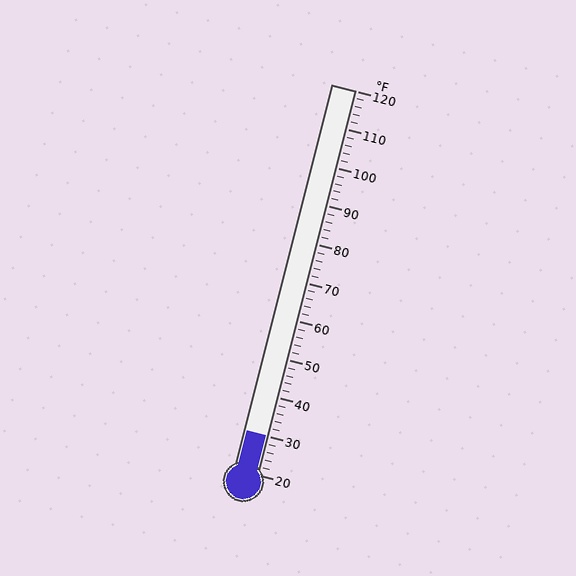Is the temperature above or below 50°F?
The temperature is below 50°F.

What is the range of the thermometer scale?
The thermometer scale ranges from 20°F to 120°F.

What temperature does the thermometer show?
The thermometer shows approximately 30°F.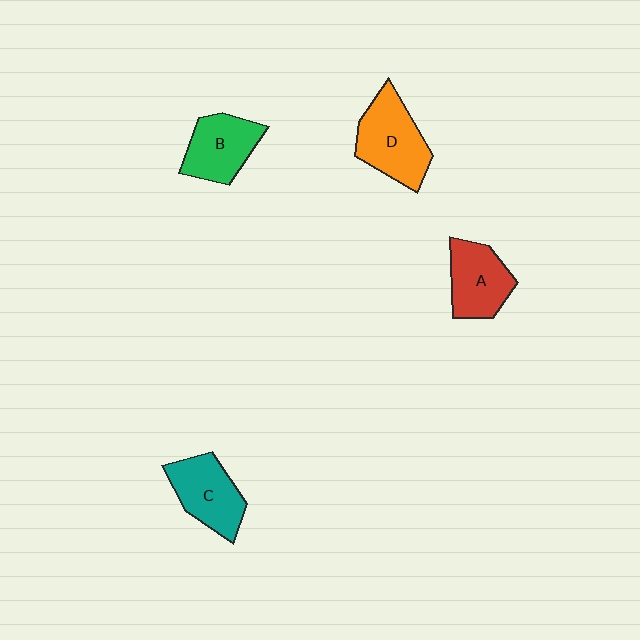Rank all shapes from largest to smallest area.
From largest to smallest: D (orange), C (teal), B (green), A (red).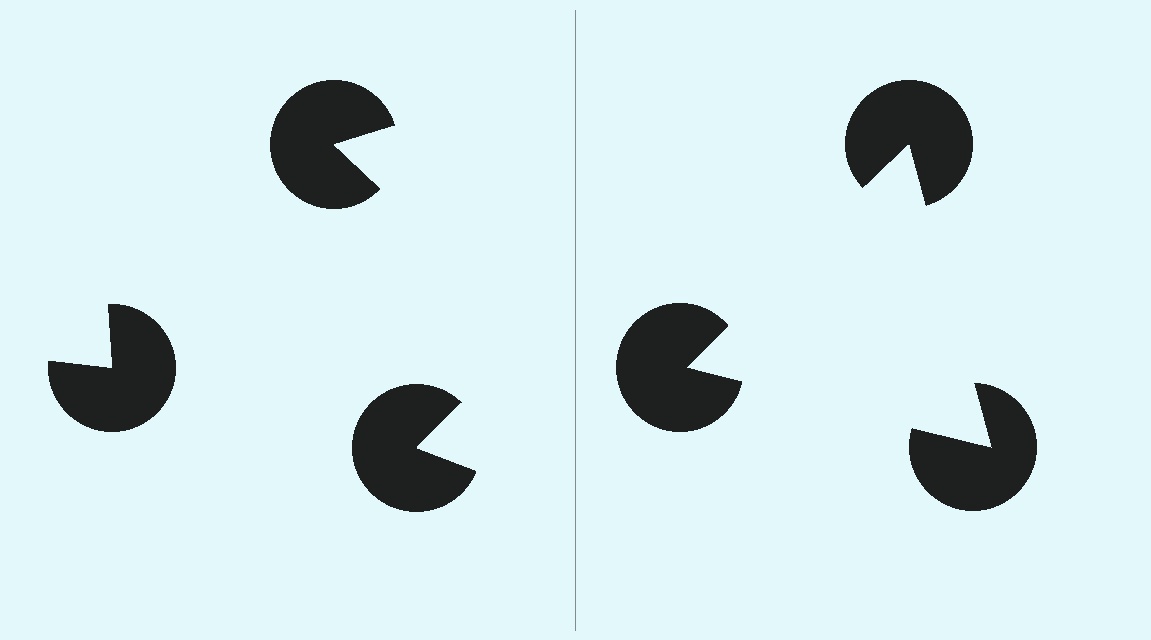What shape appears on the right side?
An illusory triangle.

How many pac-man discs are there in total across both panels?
6 — 3 on each side.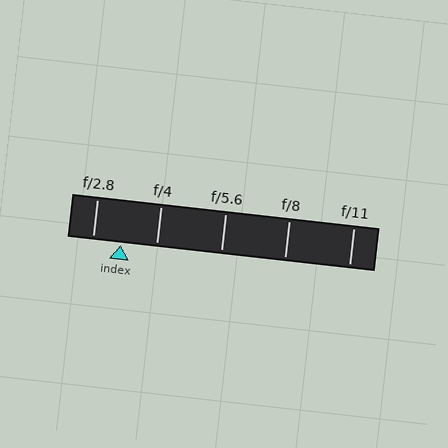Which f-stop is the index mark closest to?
The index mark is closest to f/2.8.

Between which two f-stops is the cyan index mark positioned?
The index mark is between f/2.8 and f/4.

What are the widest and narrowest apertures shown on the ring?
The widest aperture shown is f/2.8 and the narrowest is f/11.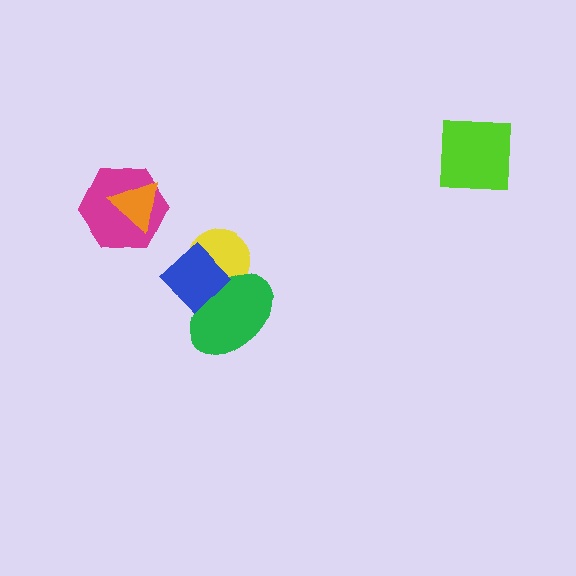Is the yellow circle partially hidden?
Yes, it is partially covered by another shape.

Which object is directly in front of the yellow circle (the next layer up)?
The green ellipse is directly in front of the yellow circle.